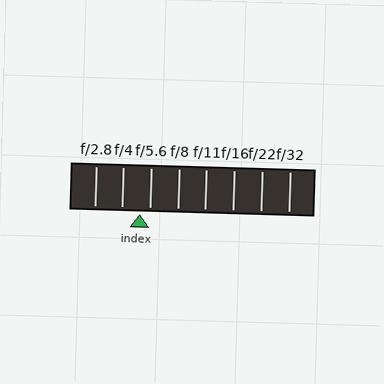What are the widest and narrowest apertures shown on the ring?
The widest aperture shown is f/2.8 and the narrowest is f/32.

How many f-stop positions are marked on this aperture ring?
There are 8 f-stop positions marked.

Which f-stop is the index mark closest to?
The index mark is closest to f/5.6.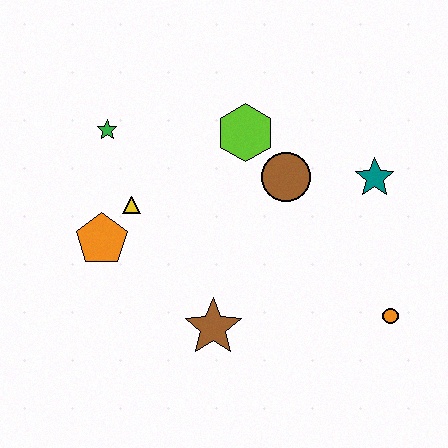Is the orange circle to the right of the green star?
Yes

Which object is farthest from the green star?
The orange circle is farthest from the green star.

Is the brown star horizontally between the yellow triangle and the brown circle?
Yes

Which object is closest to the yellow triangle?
The orange pentagon is closest to the yellow triangle.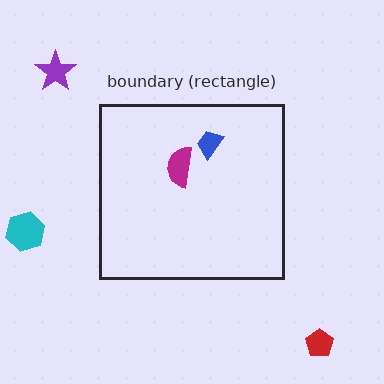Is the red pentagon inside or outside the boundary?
Outside.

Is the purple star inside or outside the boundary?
Outside.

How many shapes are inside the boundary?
2 inside, 3 outside.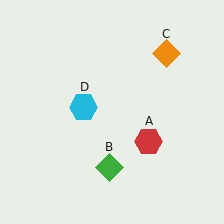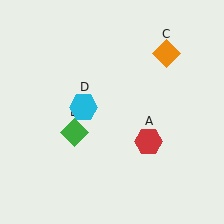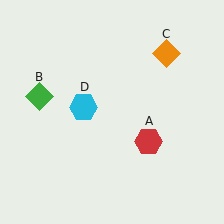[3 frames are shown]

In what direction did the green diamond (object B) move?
The green diamond (object B) moved up and to the left.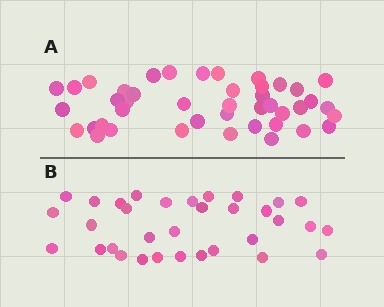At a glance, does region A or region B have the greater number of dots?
Region A (the top region) has more dots.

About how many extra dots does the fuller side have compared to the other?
Region A has roughly 10 or so more dots than region B.